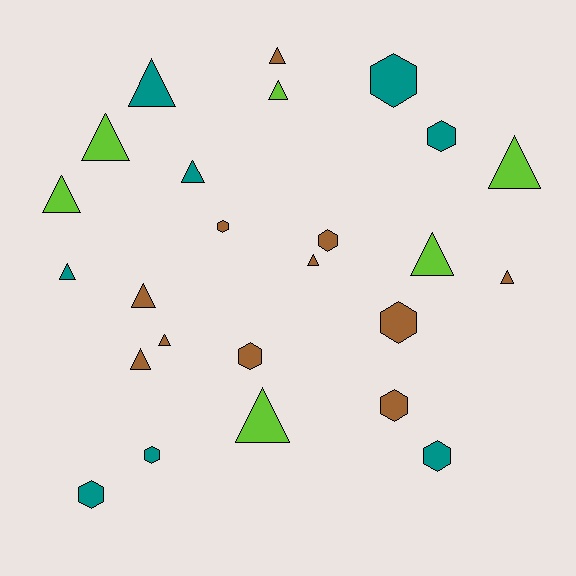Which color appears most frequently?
Brown, with 11 objects.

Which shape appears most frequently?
Triangle, with 15 objects.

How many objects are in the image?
There are 25 objects.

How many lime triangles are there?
There are 6 lime triangles.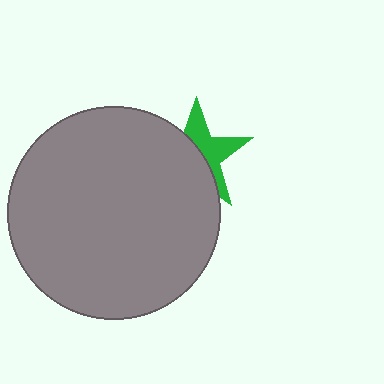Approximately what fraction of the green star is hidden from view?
Roughly 56% of the green star is hidden behind the gray circle.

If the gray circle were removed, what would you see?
You would see the complete green star.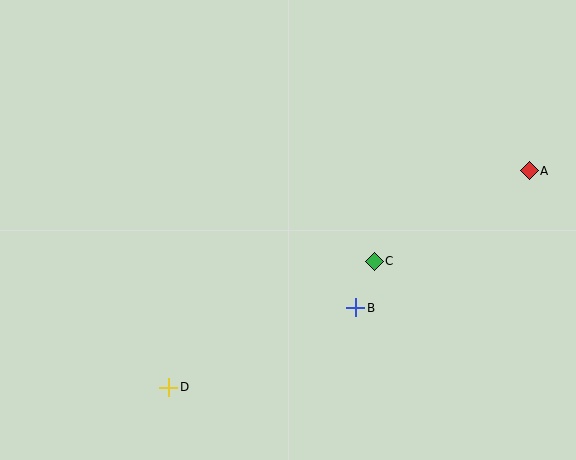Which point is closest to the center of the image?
Point C at (374, 261) is closest to the center.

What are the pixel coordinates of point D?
Point D is at (169, 387).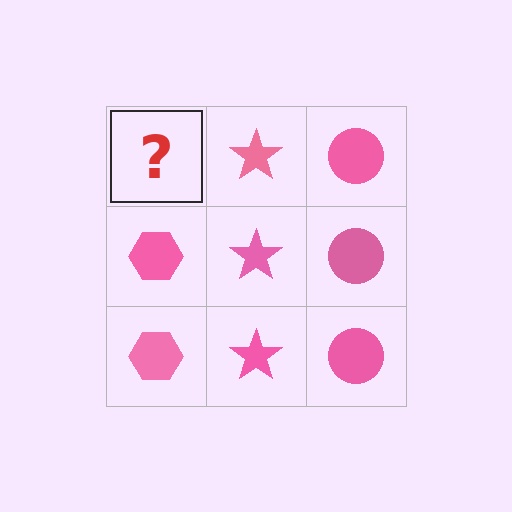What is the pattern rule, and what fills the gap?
The rule is that each column has a consistent shape. The gap should be filled with a pink hexagon.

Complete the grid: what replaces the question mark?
The question mark should be replaced with a pink hexagon.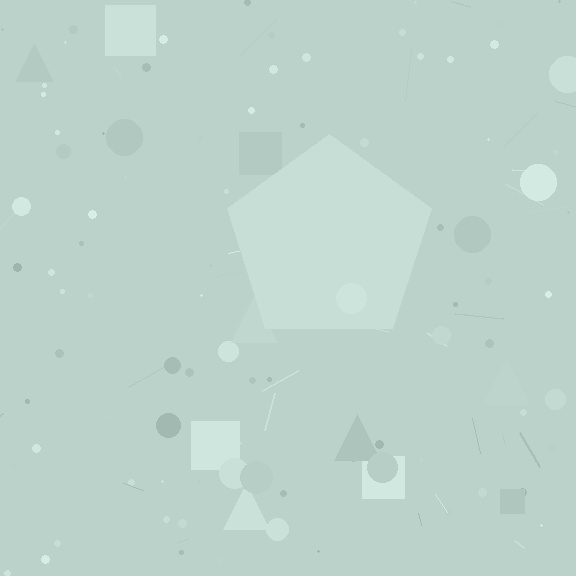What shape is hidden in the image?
A pentagon is hidden in the image.